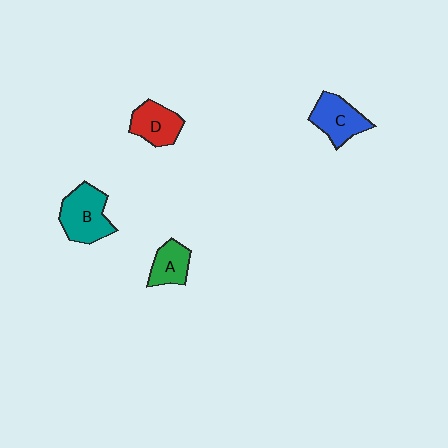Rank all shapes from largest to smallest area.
From largest to smallest: B (teal), C (blue), D (red), A (green).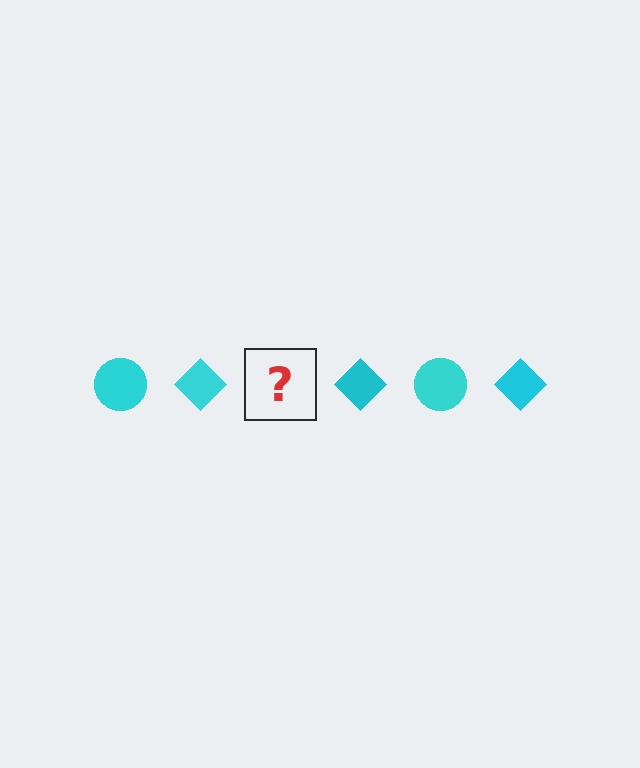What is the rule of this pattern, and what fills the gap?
The rule is that the pattern cycles through circle, diamond shapes in cyan. The gap should be filled with a cyan circle.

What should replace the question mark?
The question mark should be replaced with a cyan circle.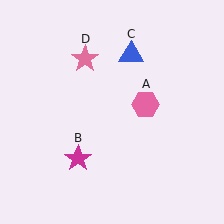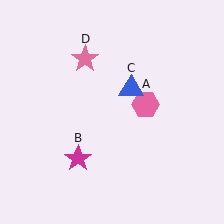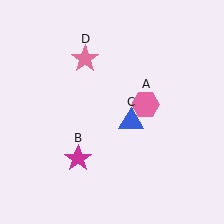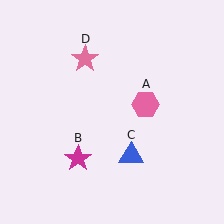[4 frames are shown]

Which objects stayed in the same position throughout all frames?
Pink hexagon (object A) and magenta star (object B) and pink star (object D) remained stationary.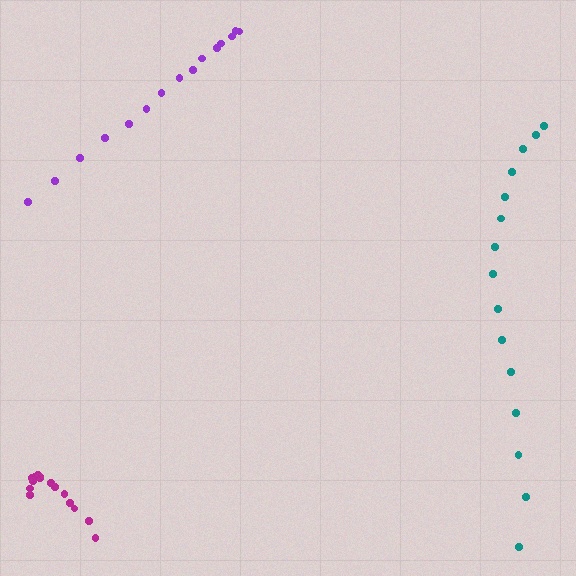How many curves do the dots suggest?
There are 3 distinct paths.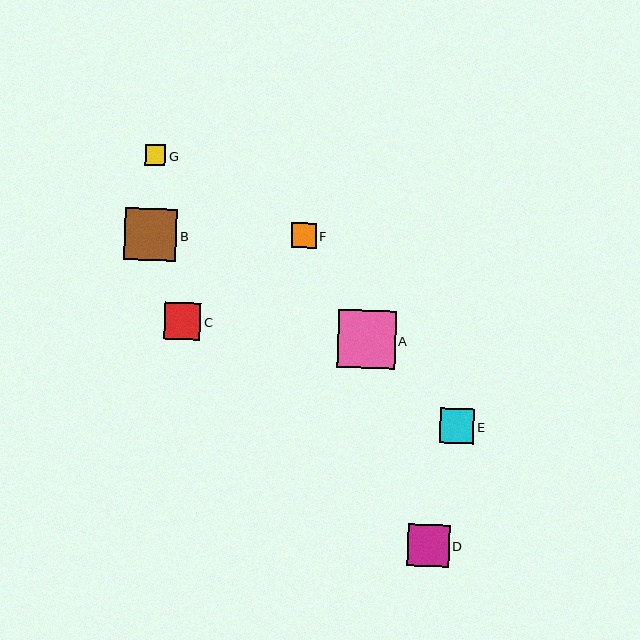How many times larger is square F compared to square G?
Square F is approximately 1.2 times the size of square G.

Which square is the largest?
Square A is the largest with a size of approximately 58 pixels.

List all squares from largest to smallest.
From largest to smallest: A, B, D, C, E, F, G.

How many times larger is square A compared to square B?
Square A is approximately 1.1 times the size of square B.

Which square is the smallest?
Square G is the smallest with a size of approximately 20 pixels.